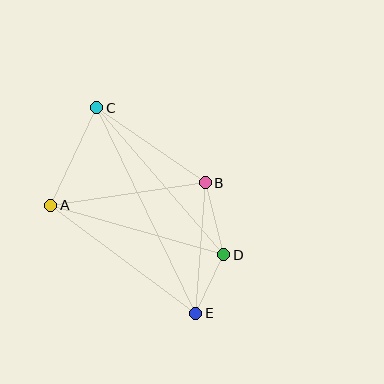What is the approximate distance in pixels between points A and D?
The distance between A and D is approximately 180 pixels.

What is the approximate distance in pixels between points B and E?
The distance between B and E is approximately 131 pixels.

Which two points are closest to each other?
Points D and E are closest to each other.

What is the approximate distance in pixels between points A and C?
The distance between A and C is approximately 108 pixels.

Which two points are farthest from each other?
Points C and E are farthest from each other.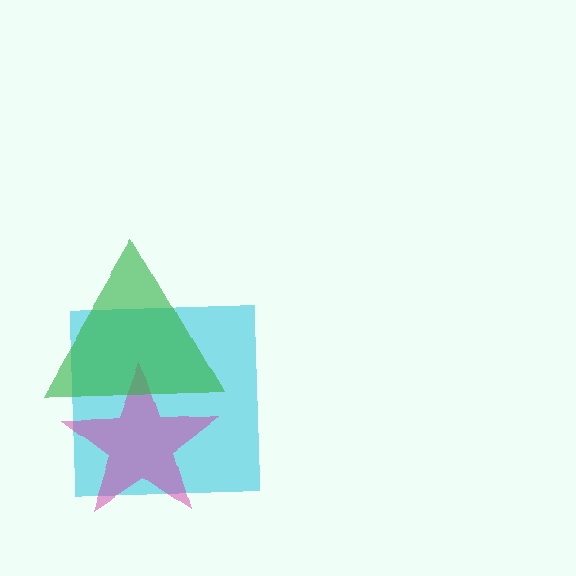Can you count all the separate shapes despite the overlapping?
Yes, there are 3 separate shapes.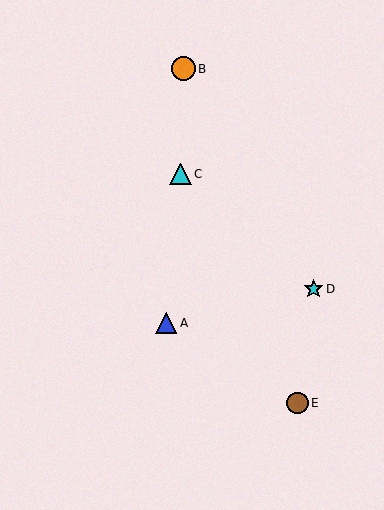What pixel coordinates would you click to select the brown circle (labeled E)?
Click at (297, 403) to select the brown circle E.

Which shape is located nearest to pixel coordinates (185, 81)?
The orange circle (labeled B) at (183, 69) is nearest to that location.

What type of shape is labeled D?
Shape D is a cyan star.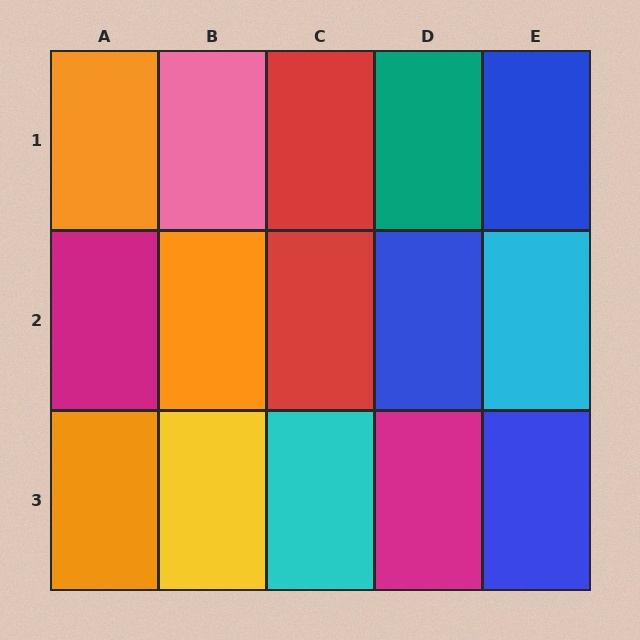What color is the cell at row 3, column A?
Orange.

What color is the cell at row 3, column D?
Magenta.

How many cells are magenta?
2 cells are magenta.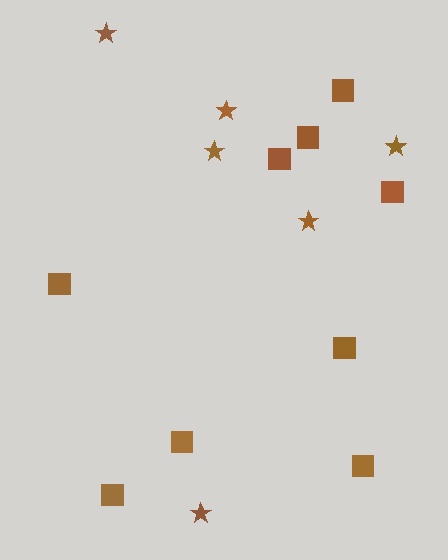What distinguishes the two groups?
There are 2 groups: one group of squares (9) and one group of stars (6).